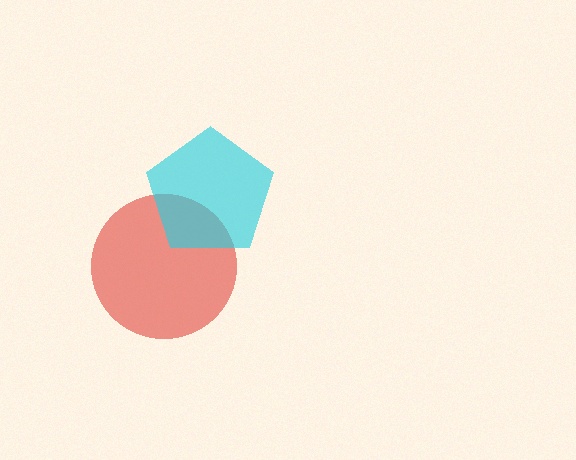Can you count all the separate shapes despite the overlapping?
Yes, there are 2 separate shapes.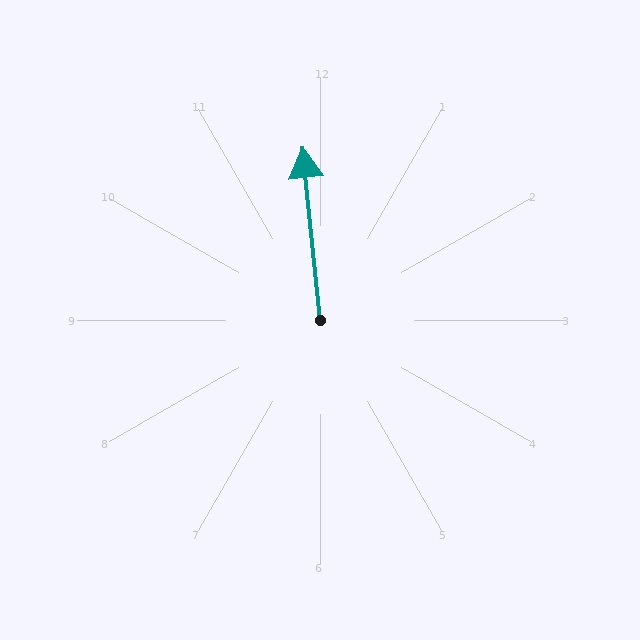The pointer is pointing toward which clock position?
Roughly 12 o'clock.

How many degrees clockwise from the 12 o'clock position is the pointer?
Approximately 354 degrees.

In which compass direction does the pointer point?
North.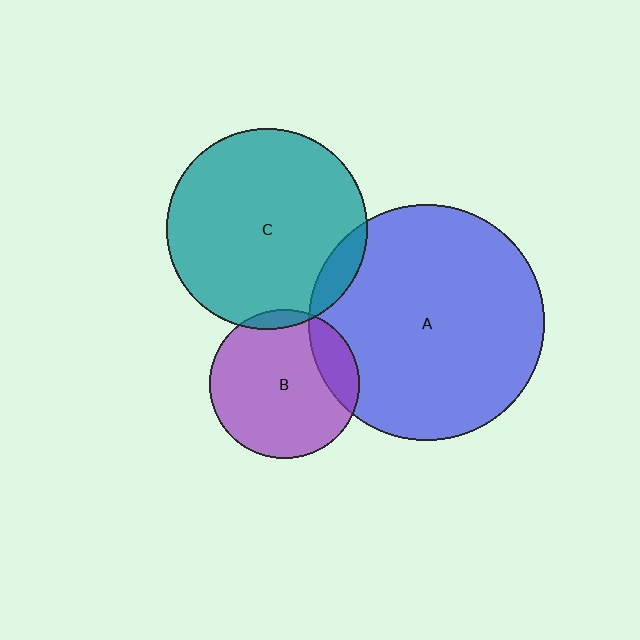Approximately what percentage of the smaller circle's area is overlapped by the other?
Approximately 10%.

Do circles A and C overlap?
Yes.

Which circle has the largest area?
Circle A (blue).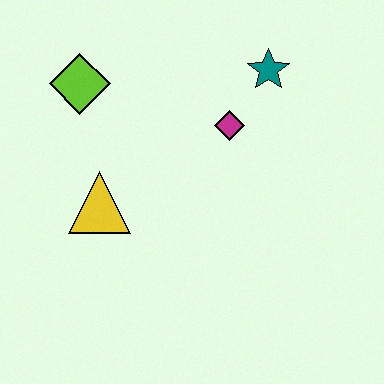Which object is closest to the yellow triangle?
The lime diamond is closest to the yellow triangle.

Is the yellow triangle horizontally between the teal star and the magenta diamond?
No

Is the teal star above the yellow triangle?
Yes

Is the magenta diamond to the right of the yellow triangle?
Yes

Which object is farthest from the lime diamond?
The teal star is farthest from the lime diamond.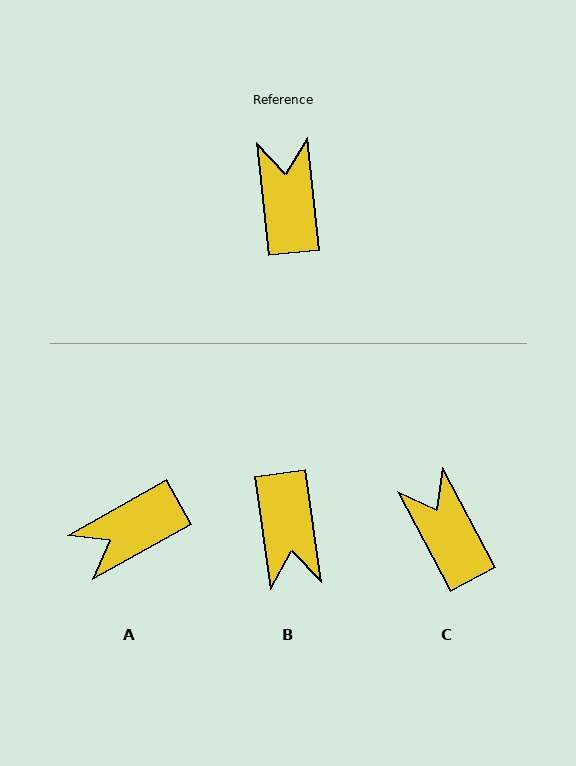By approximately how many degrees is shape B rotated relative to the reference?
Approximately 178 degrees clockwise.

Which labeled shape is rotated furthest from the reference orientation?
B, about 178 degrees away.